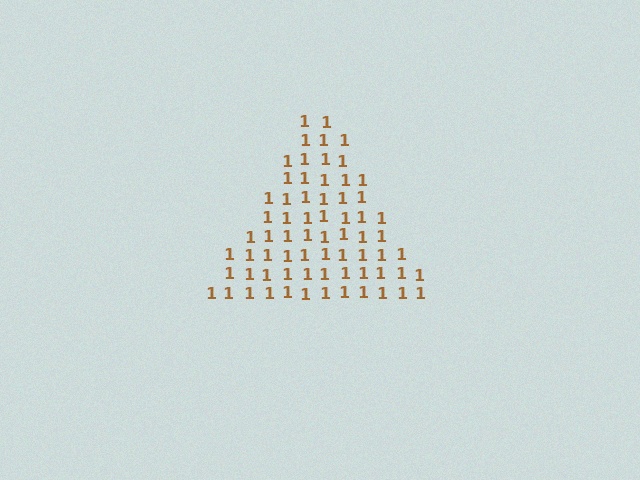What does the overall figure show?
The overall figure shows a triangle.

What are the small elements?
The small elements are digit 1's.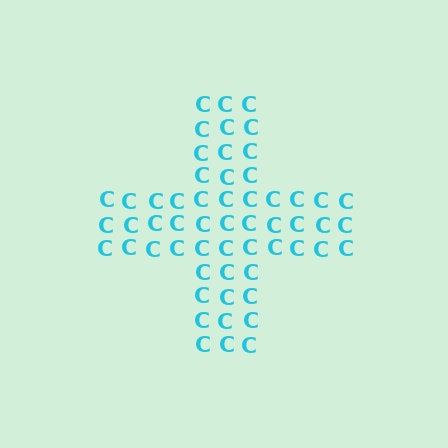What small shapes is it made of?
It is made of small letter C's.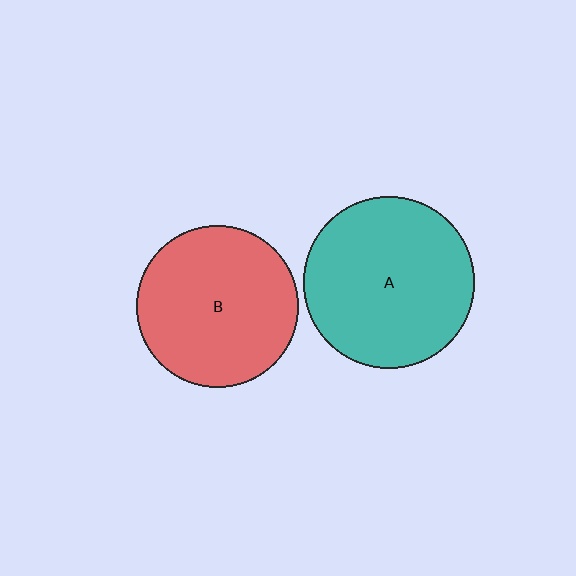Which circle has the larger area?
Circle A (teal).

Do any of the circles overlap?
No, none of the circles overlap.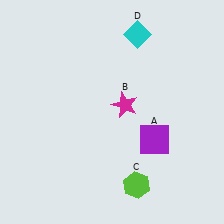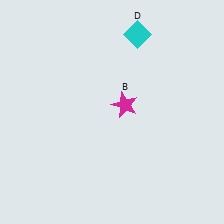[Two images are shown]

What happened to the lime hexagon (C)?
The lime hexagon (C) was removed in Image 2. It was in the bottom-right area of Image 1.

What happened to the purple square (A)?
The purple square (A) was removed in Image 2. It was in the bottom-right area of Image 1.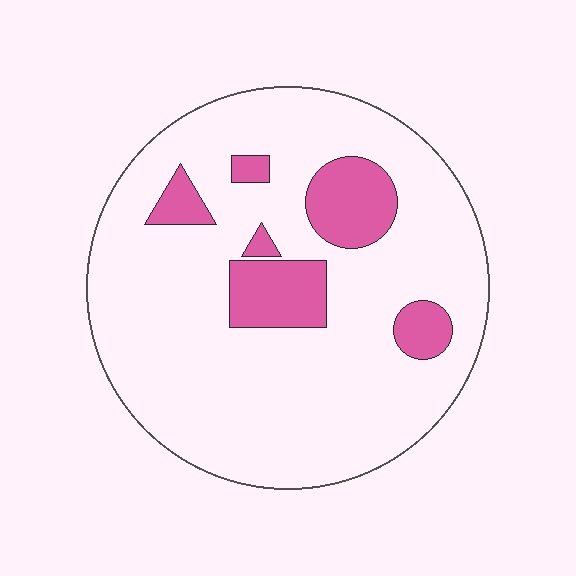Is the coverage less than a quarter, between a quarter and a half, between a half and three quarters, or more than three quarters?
Less than a quarter.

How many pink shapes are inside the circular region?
6.